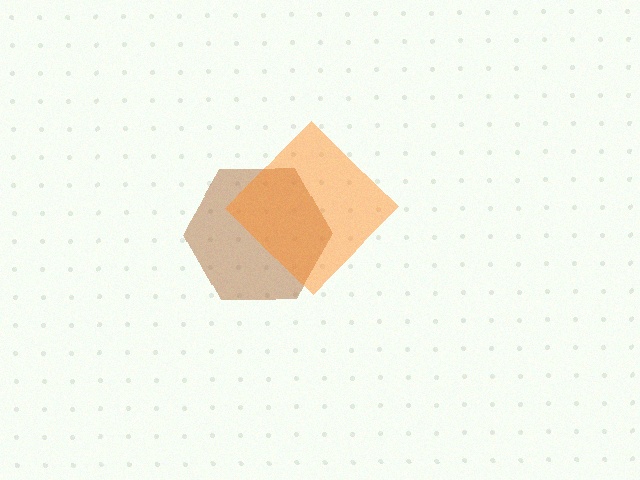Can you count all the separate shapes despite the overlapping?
Yes, there are 2 separate shapes.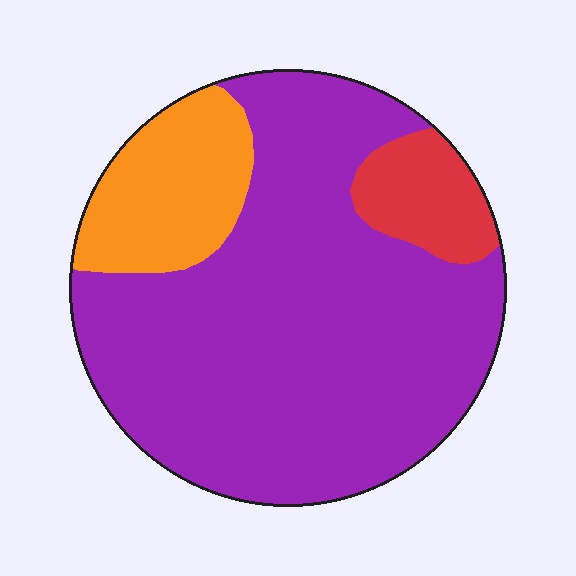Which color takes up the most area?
Purple, at roughly 75%.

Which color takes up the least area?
Red, at roughly 10%.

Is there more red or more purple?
Purple.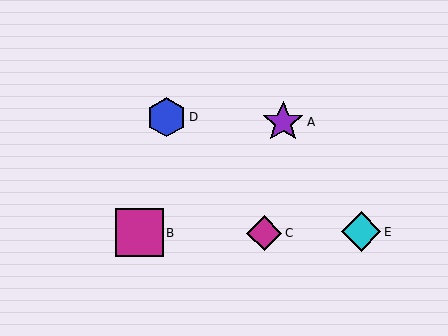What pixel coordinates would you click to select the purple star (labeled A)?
Click at (283, 122) to select the purple star A.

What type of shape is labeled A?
Shape A is a purple star.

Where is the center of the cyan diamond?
The center of the cyan diamond is at (361, 232).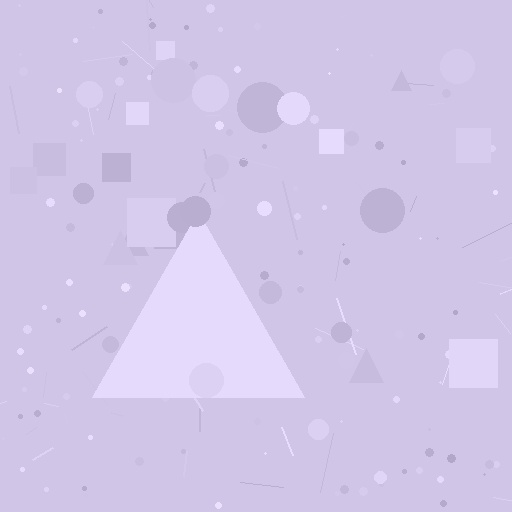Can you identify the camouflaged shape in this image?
The camouflaged shape is a triangle.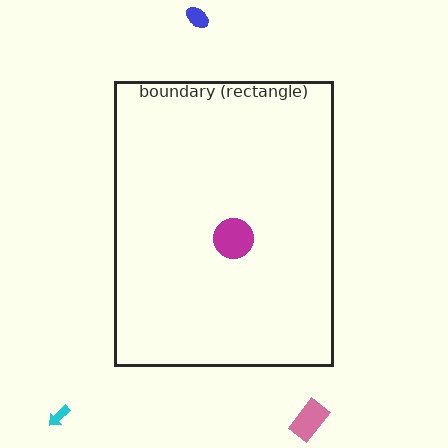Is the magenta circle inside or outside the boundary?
Inside.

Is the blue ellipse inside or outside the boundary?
Outside.